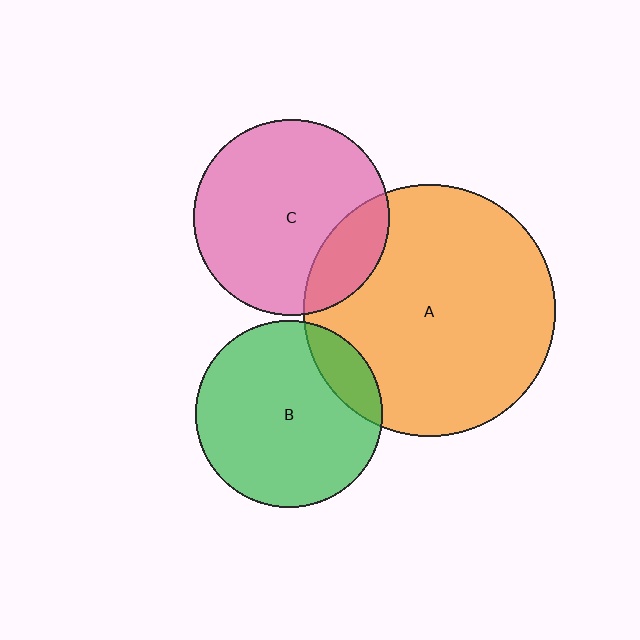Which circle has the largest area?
Circle A (orange).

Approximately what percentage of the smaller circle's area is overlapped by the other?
Approximately 20%.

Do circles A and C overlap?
Yes.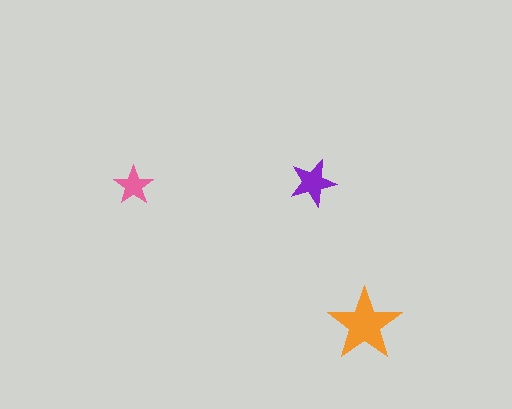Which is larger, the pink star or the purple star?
The purple one.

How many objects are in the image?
There are 3 objects in the image.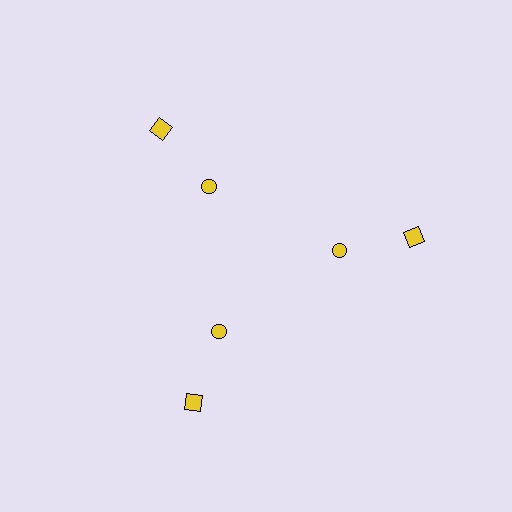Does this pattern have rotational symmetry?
Yes, this pattern has 3-fold rotational symmetry. It looks the same after rotating 120 degrees around the center.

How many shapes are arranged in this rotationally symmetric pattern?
There are 6 shapes, arranged in 3 groups of 2.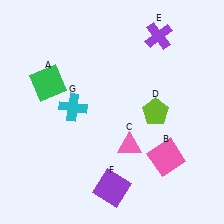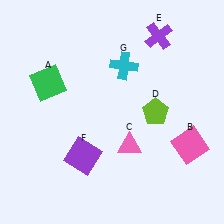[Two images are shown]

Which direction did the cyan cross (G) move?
The cyan cross (G) moved right.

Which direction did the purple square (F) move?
The purple square (F) moved up.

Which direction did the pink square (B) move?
The pink square (B) moved right.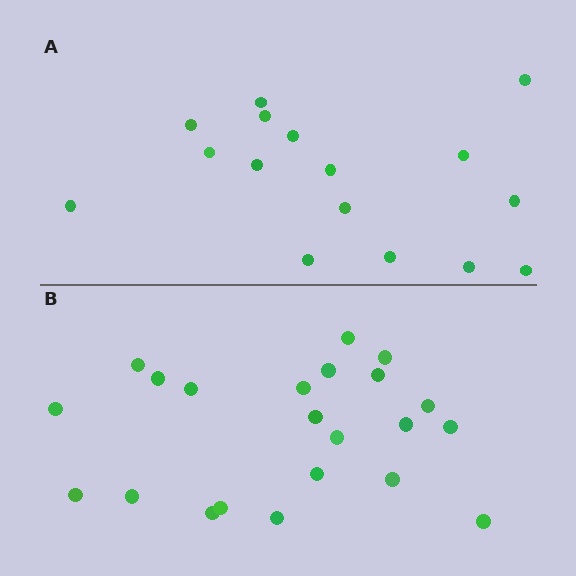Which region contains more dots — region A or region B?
Region B (the bottom region) has more dots.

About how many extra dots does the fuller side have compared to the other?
Region B has about 6 more dots than region A.